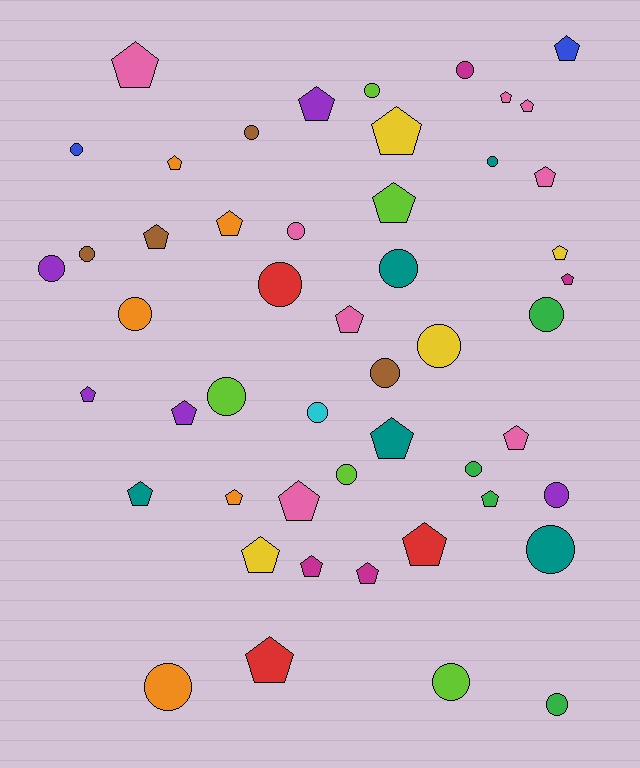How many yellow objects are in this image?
There are 4 yellow objects.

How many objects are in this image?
There are 50 objects.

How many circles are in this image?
There are 23 circles.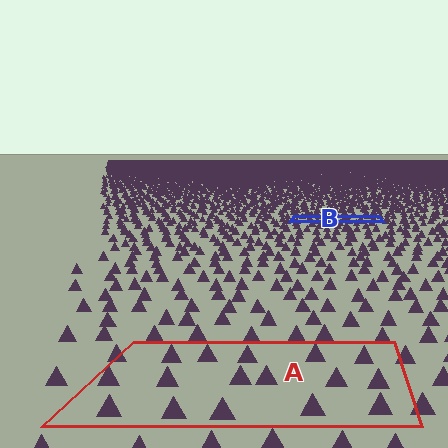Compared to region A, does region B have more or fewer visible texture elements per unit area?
Region B has more texture elements per unit area — they are packed more densely because it is farther away.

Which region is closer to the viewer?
Region A is closer. The texture elements there are larger and more spread out.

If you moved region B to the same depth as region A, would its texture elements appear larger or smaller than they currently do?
They would appear larger. At a closer depth, the same texture elements are projected at a bigger on-screen size.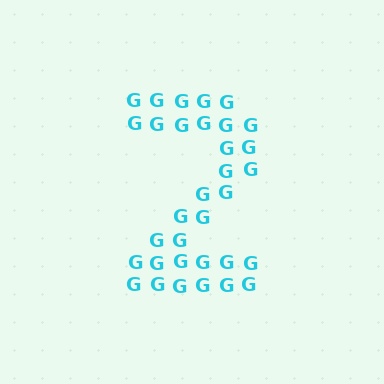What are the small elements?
The small elements are letter G's.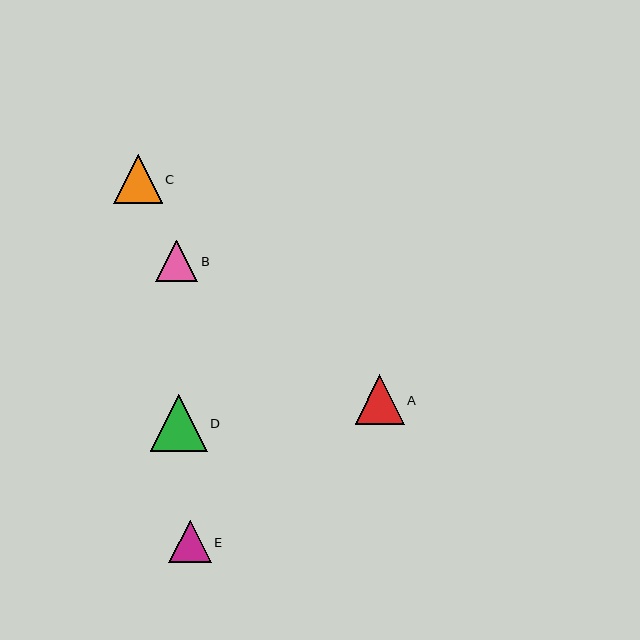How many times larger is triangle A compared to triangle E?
Triangle A is approximately 1.2 times the size of triangle E.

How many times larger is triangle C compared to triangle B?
Triangle C is approximately 1.2 times the size of triangle B.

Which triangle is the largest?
Triangle D is the largest with a size of approximately 57 pixels.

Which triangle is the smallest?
Triangle B is the smallest with a size of approximately 42 pixels.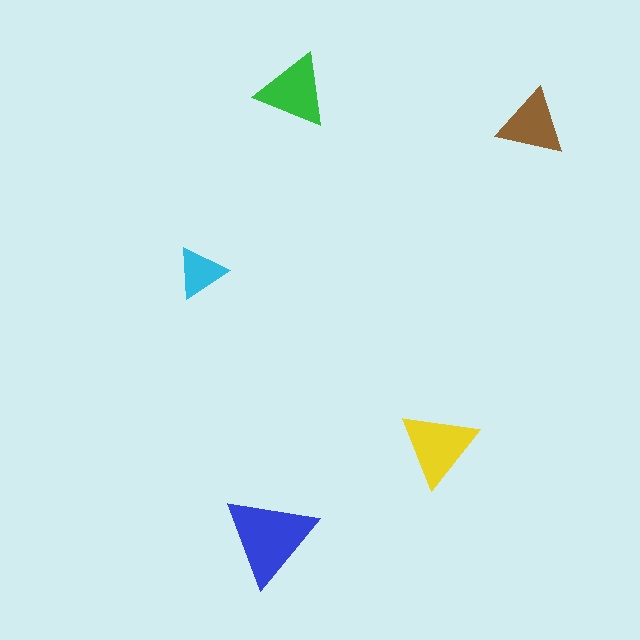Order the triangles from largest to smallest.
the blue one, the yellow one, the green one, the brown one, the cyan one.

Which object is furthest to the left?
The cyan triangle is leftmost.